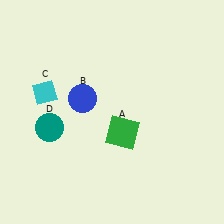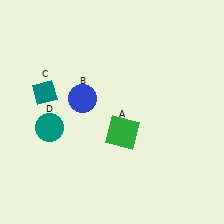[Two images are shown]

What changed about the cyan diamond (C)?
In Image 1, C is cyan. In Image 2, it changed to teal.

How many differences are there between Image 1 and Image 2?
There is 1 difference between the two images.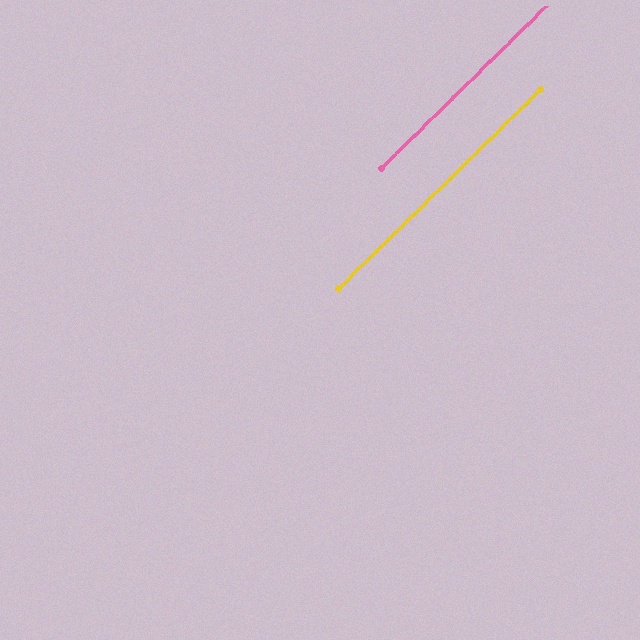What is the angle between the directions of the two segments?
Approximately 0 degrees.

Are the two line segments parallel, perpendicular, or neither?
Parallel — their directions differ by only 0.2°.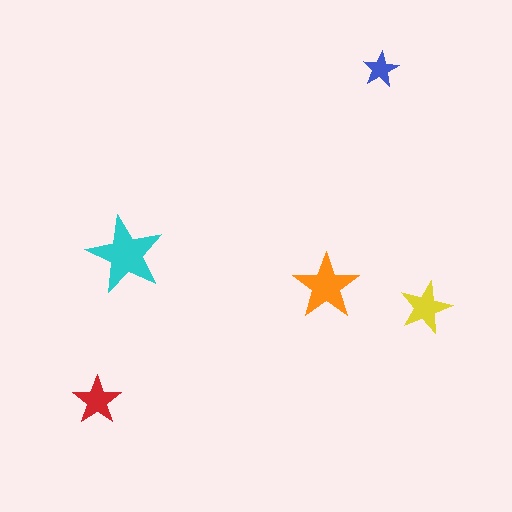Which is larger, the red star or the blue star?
The red one.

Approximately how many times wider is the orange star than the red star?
About 1.5 times wider.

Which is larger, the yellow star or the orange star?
The orange one.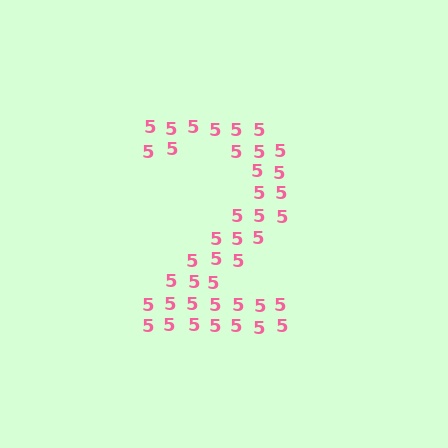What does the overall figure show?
The overall figure shows the digit 2.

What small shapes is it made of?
It is made of small digit 5's.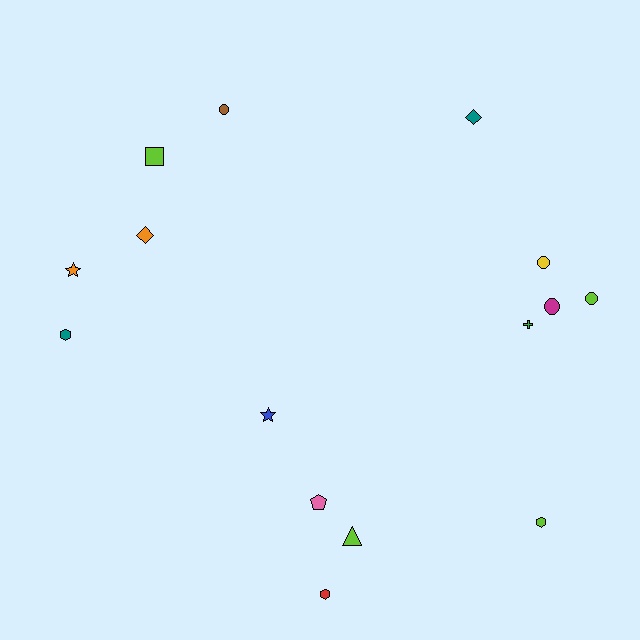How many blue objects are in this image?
There is 1 blue object.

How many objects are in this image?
There are 15 objects.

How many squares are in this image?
There is 1 square.